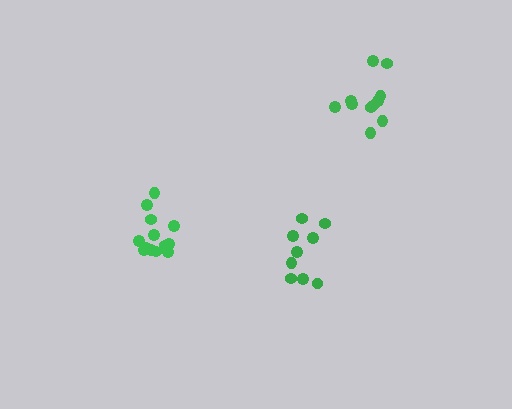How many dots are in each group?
Group 1: 9 dots, Group 2: 13 dots, Group 3: 11 dots (33 total).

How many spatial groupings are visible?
There are 3 spatial groupings.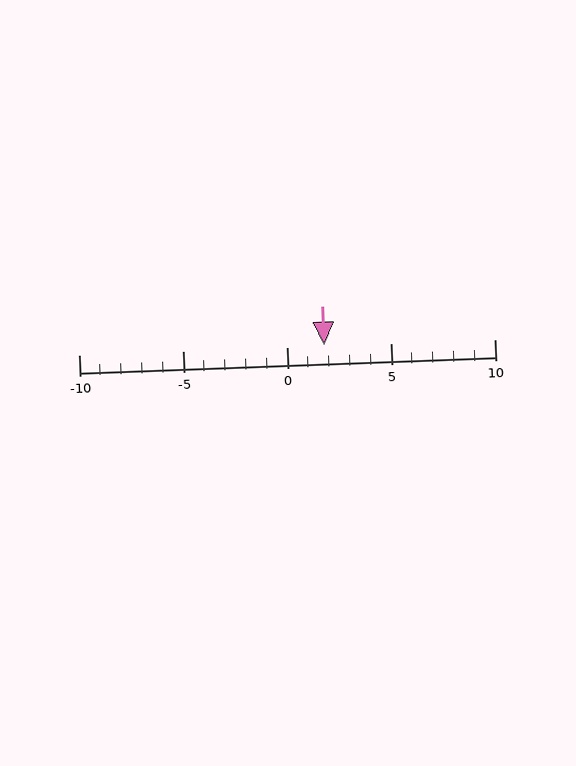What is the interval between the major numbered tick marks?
The major tick marks are spaced 5 units apart.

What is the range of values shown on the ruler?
The ruler shows values from -10 to 10.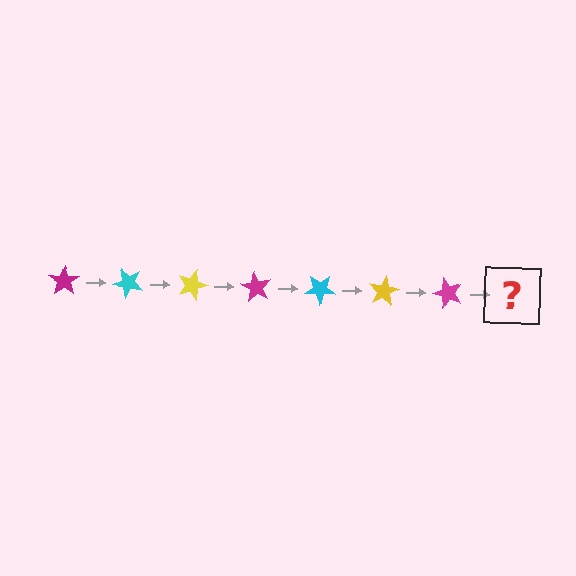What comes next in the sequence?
The next element should be a cyan star, rotated 315 degrees from the start.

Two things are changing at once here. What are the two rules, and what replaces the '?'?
The two rules are that it rotates 45 degrees each step and the color cycles through magenta, cyan, and yellow. The '?' should be a cyan star, rotated 315 degrees from the start.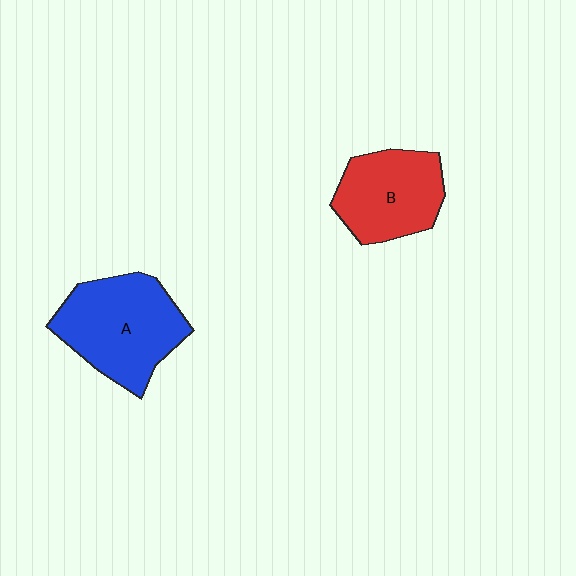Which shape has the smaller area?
Shape B (red).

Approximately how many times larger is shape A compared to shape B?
Approximately 1.3 times.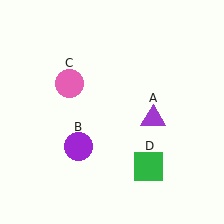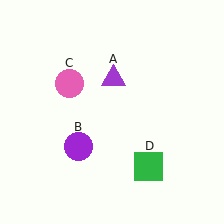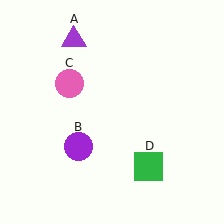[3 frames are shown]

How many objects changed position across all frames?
1 object changed position: purple triangle (object A).